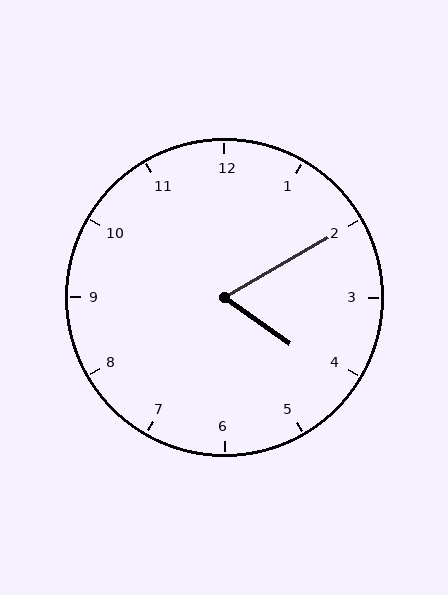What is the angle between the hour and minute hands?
Approximately 65 degrees.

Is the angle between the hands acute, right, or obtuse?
It is acute.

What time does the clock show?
4:10.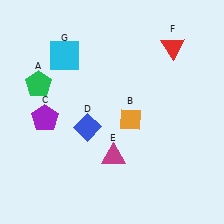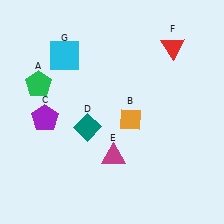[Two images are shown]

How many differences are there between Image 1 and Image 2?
There is 1 difference between the two images.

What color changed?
The diamond (D) changed from blue in Image 1 to teal in Image 2.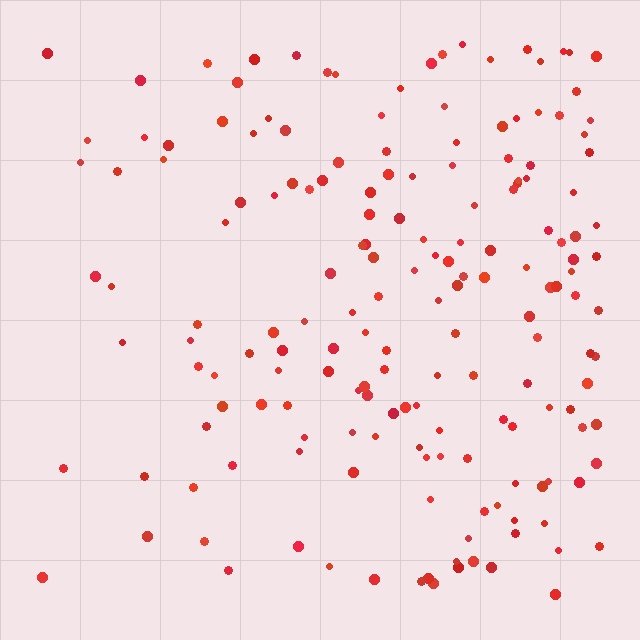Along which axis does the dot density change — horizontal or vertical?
Horizontal.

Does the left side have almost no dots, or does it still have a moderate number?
Still a moderate number, just noticeably fewer than the right.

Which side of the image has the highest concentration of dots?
The right.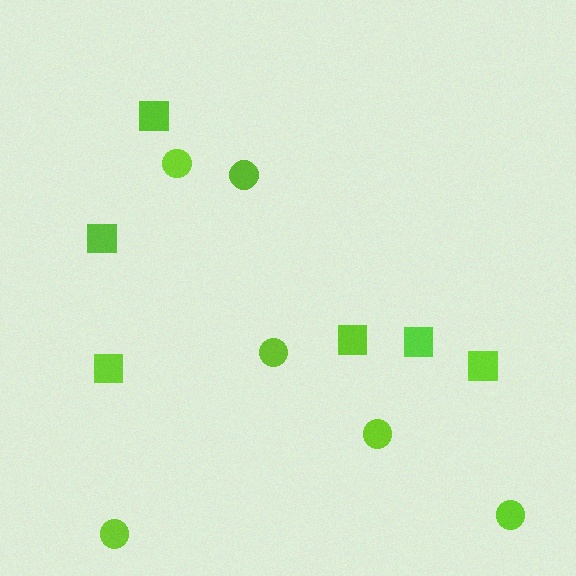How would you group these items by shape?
There are 2 groups: one group of squares (6) and one group of circles (6).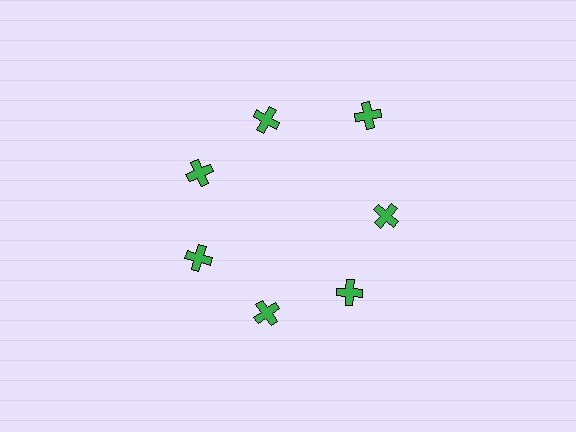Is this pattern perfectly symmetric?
No. The 7 green crosses are arranged in a ring, but one element near the 1 o'clock position is pushed outward from the center, breaking the 7-fold rotational symmetry.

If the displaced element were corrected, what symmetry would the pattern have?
It would have 7-fold rotational symmetry — the pattern would map onto itself every 51 degrees.